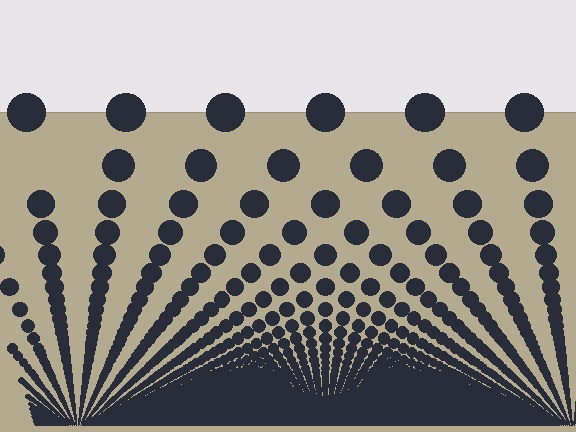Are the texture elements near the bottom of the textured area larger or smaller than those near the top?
Smaller. The gradient is inverted — elements near the bottom are smaller and denser.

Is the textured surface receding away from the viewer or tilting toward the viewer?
The surface appears to tilt toward the viewer. Texture elements get larger and sparser toward the top.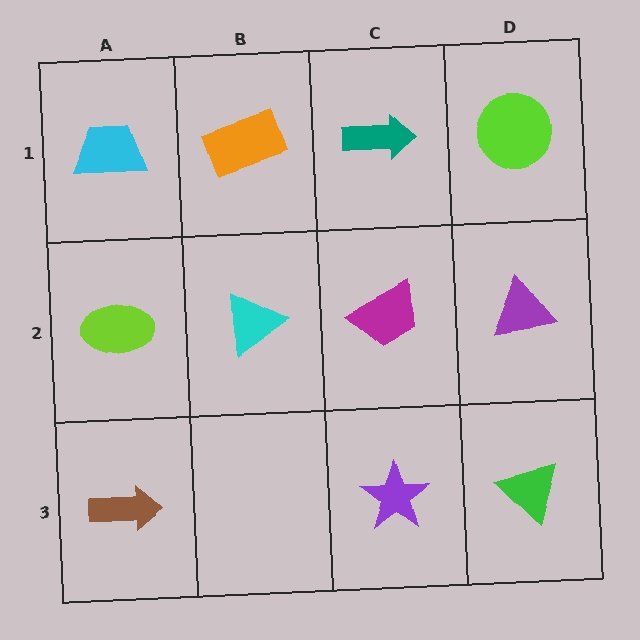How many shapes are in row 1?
4 shapes.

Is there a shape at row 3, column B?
No, that cell is empty.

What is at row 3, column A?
A brown arrow.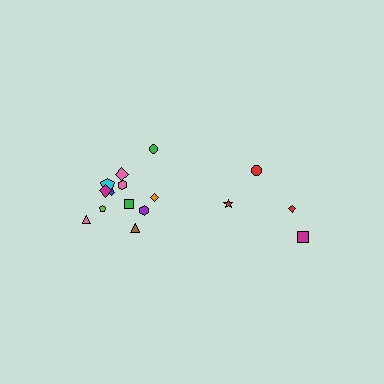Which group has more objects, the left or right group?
The left group.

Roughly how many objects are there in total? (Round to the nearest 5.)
Roughly 15 objects in total.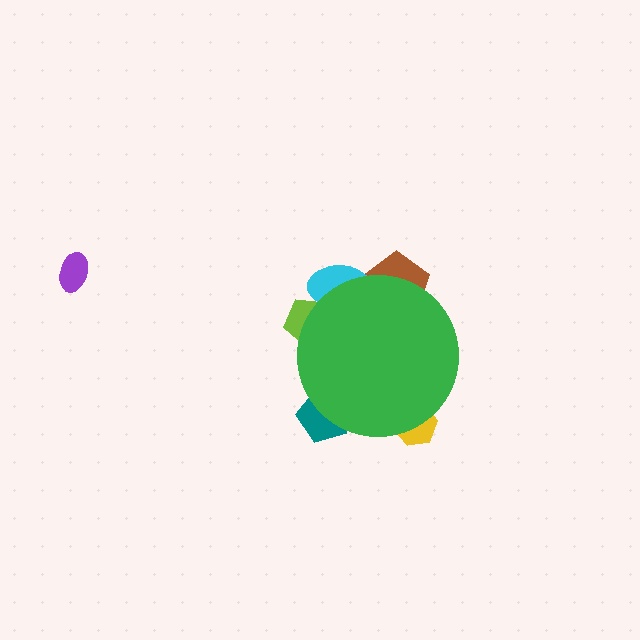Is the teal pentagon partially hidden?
Yes, the teal pentagon is partially hidden behind the green circle.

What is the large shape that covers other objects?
A green circle.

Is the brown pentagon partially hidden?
Yes, the brown pentagon is partially hidden behind the green circle.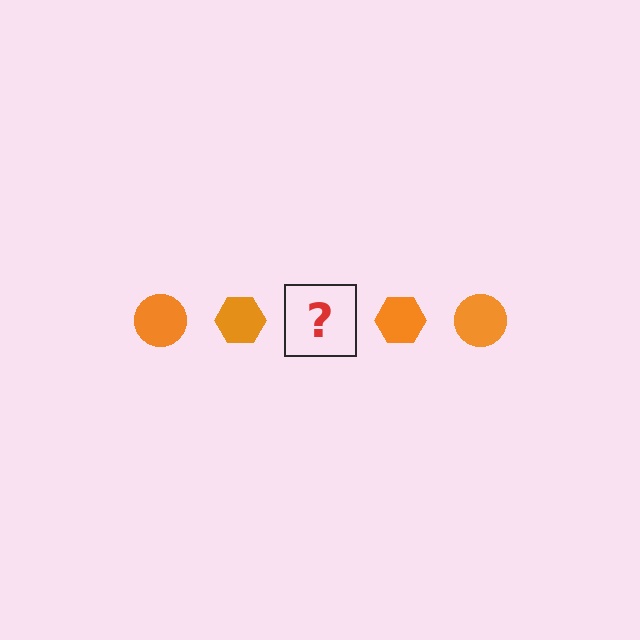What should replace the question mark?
The question mark should be replaced with an orange circle.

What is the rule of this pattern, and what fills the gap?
The rule is that the pattern cycles through circle, hexagon shapes in orange. The gap should be filled with an orange circle.